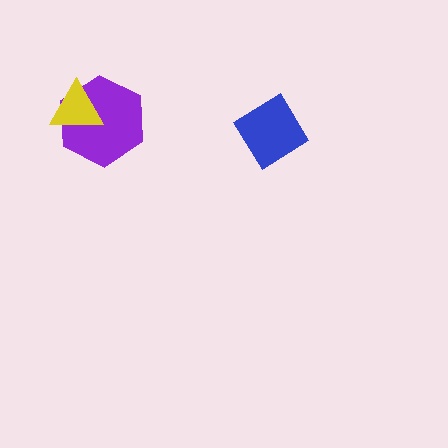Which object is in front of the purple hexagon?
The yellow triangle is in front of the purple hexagon.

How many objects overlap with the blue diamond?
0 objects overlap with the blue diamond.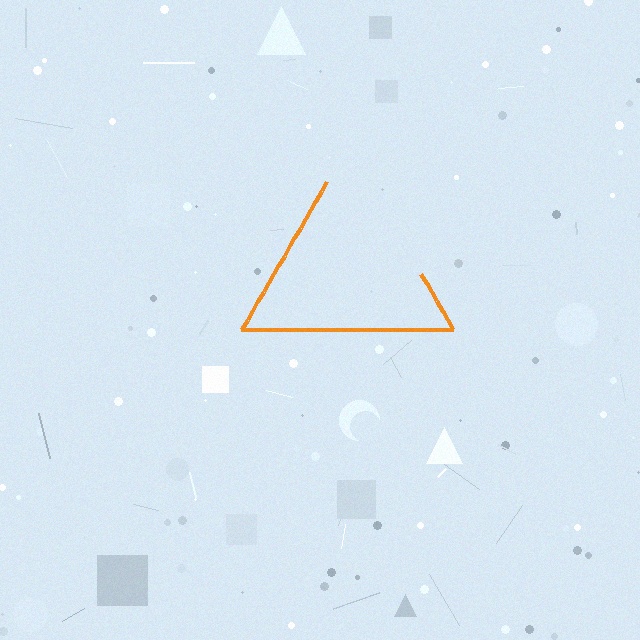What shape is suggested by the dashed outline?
The dashed outline suggests a triangle.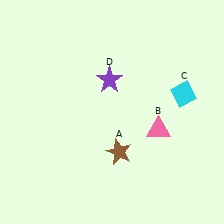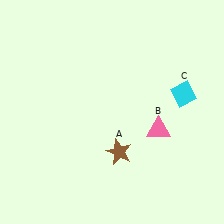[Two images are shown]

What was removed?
The purple star (D) was removed in Image 2.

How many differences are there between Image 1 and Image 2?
There is 1 difference between the two images.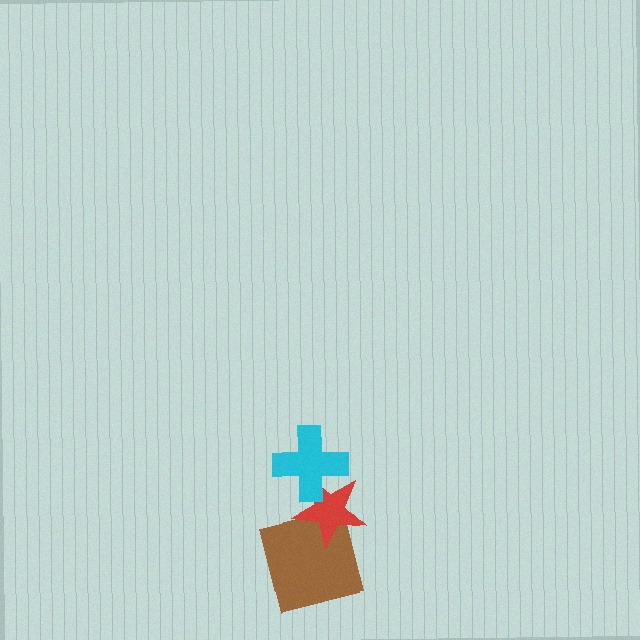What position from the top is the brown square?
The brown square is 3rd from the top.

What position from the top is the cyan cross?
The cyan cross is 1st from the top.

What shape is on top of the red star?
The cyan cross is on top of the red star.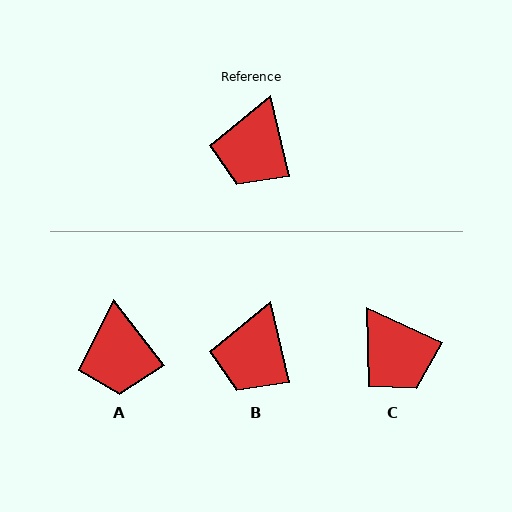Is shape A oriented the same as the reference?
No, it is off by about 25 degrees.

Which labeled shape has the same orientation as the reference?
B.